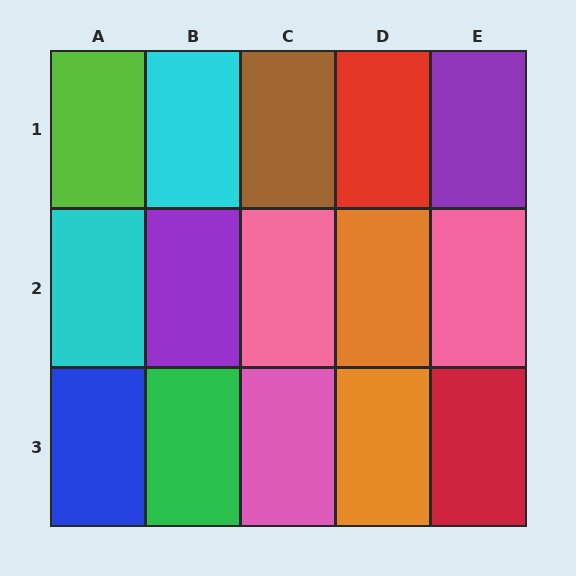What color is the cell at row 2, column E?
Pink.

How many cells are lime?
1 cell is lime.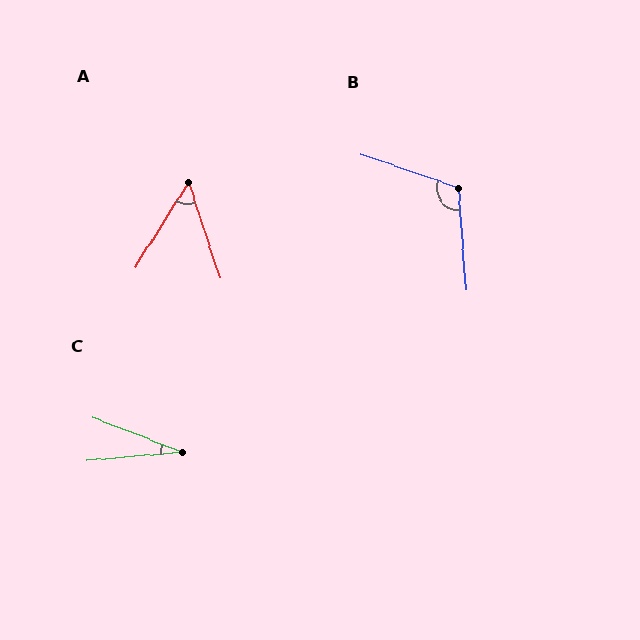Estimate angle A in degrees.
Approximately 51 degrees.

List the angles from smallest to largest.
C (26°), A (51°), B (113°).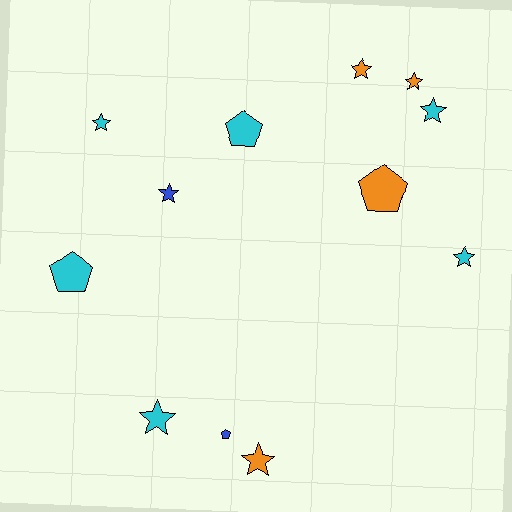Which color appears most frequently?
Cyan, with 6 objects.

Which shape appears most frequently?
Star, with 8 objects.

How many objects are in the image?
There are 12 objects.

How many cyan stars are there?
There are 4 cyan stars.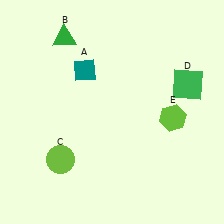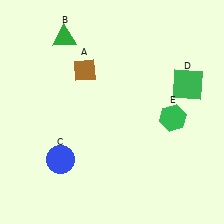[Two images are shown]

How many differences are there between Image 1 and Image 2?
There are 3 differences between the two images.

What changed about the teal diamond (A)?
In Image 1, A is teal. In Image 2, it changed to brown.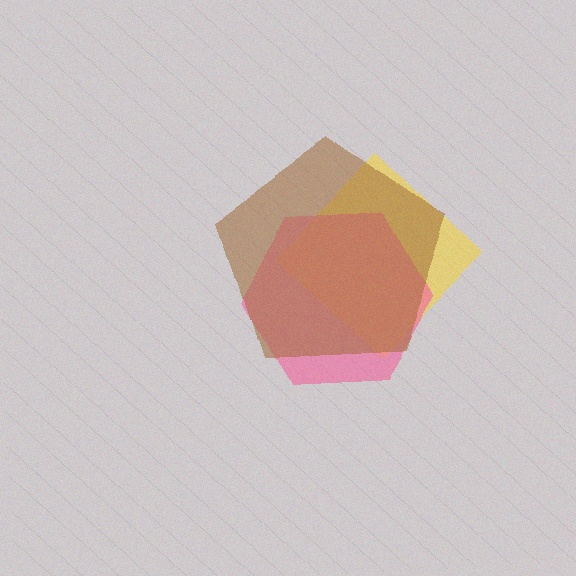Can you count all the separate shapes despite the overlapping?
Yes, there are 3 separate shapes.